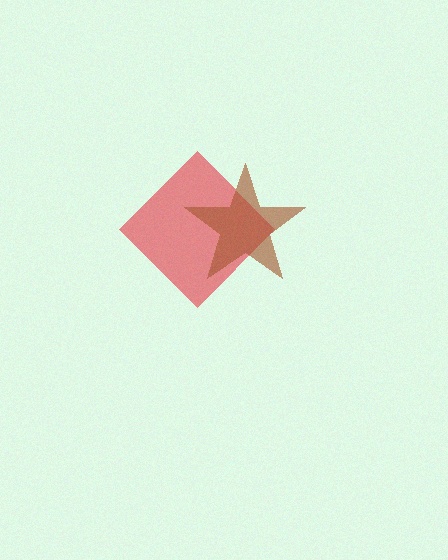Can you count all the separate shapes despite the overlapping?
Yes, there are 2 separate shapes.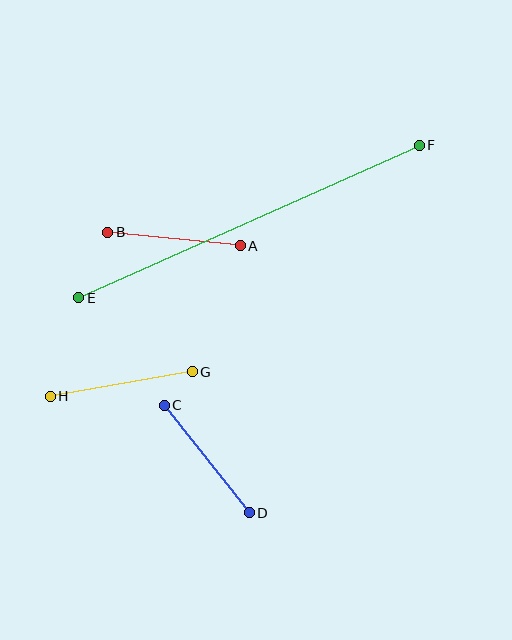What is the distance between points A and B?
The distance is approximately 133 pixels.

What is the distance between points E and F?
The distance is approximately 373 pixels.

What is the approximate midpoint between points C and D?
The midpoint is at approximately (207, 459) pixels.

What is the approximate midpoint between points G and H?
The midpoint is at approximately (121, 384) pixels.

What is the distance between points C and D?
The distance is approximately 137 pixels.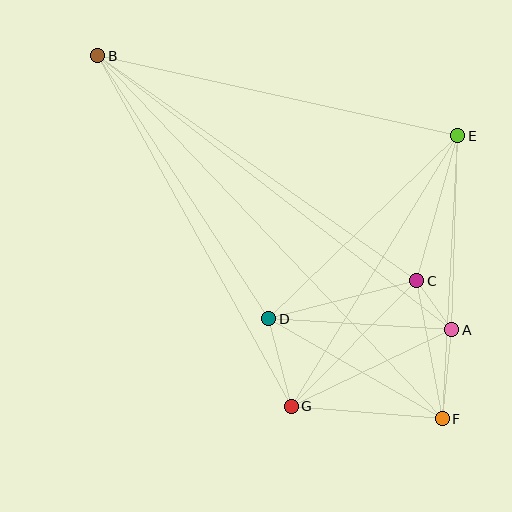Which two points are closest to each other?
Points A and C are closest to each other.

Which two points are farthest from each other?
Points B and F are farthest from each other.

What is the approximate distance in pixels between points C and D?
The distance between C and D is approximately 153 pixels.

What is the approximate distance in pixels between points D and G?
The distance between D and G is approximately 90 pixels.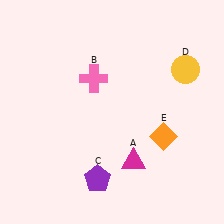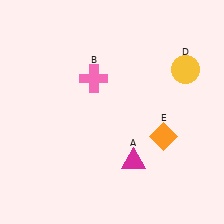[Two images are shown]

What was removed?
The purple pentagon (C) was removed in Image 2.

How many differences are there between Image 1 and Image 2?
There is 1 difference between the two images.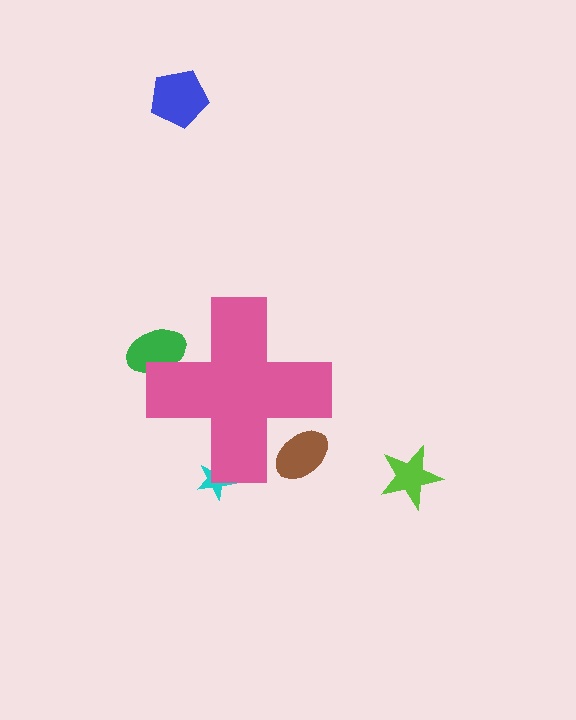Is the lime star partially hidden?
No, the lime star is fully visible.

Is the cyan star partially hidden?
Yes, the cyan star is partially hidden behind the pink cross.